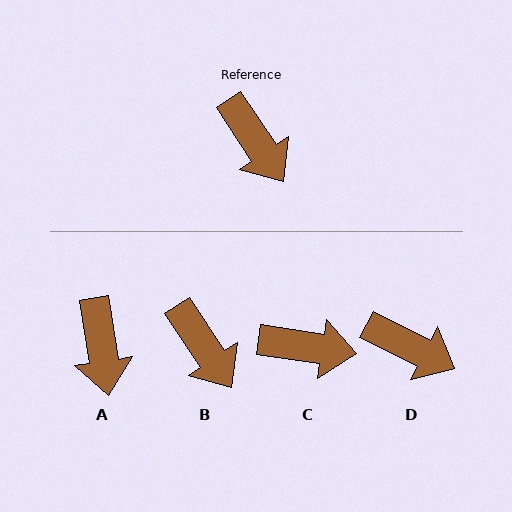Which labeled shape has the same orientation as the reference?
B.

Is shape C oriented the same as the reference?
No, it is off by about 48 degrees.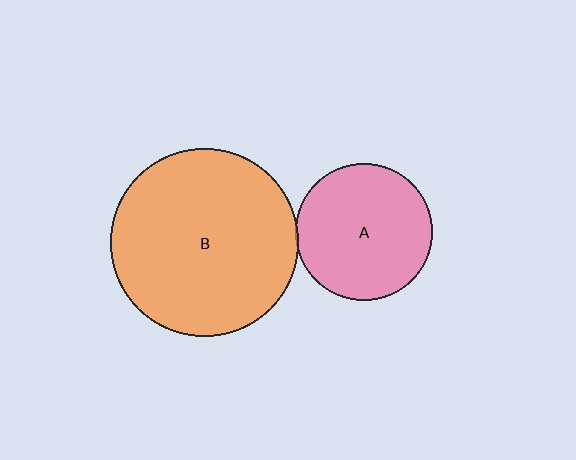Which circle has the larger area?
Circle B (orange).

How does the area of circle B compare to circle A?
Approximately 1.9 times.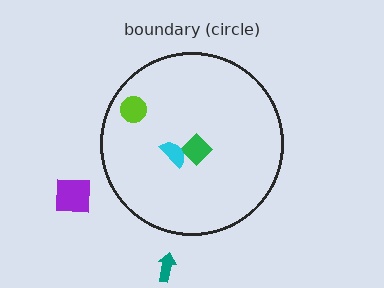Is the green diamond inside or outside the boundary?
Inside.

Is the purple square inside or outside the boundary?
Outside.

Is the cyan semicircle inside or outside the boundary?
Inside.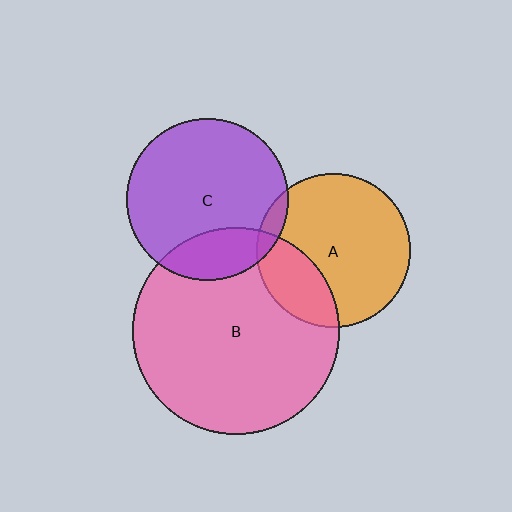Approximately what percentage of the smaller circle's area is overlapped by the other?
Approximately 20%.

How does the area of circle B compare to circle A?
Approximately 1.8 times.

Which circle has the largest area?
Circle B (pink).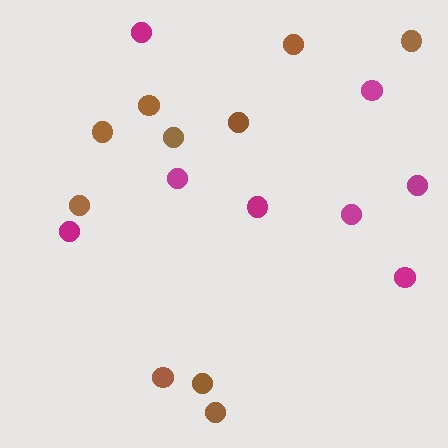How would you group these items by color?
There are 2 groups: one group of brown circles (10) and one group of magenta circles (8).